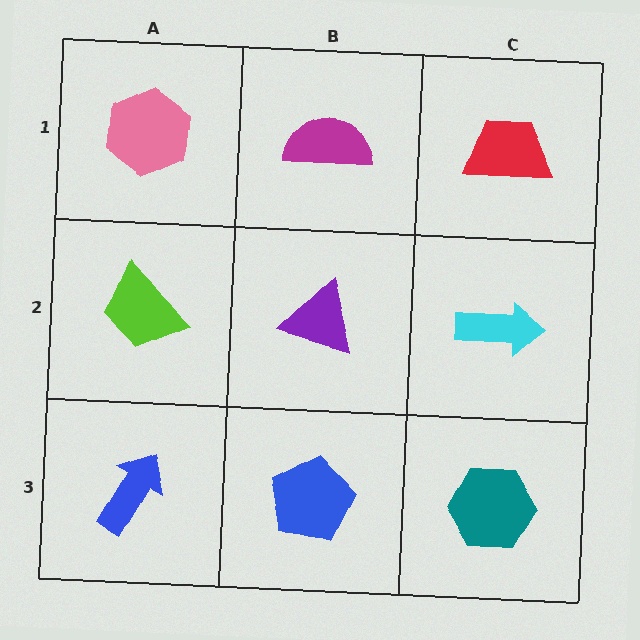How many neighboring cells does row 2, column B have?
4.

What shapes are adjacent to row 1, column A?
A lime trapezoid (row 2, column A), a magenta semicircle (row 1, column B).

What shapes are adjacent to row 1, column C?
A cyan arrow (row 2, column C), a magenta semicircle (row 1, column B).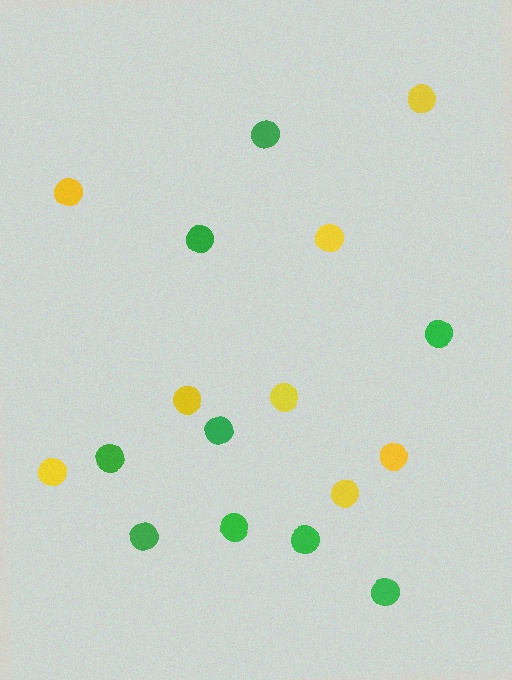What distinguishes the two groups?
There are 2 groups: one group of yellow circles (8) and one group of green circles (9).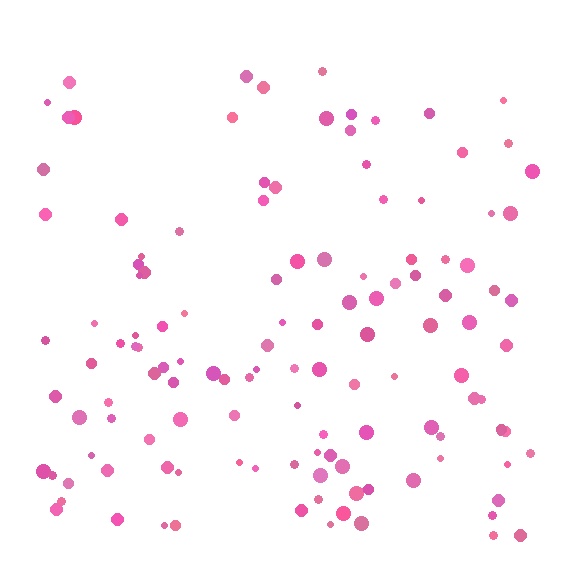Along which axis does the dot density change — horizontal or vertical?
Vertical.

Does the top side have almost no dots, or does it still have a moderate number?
Still a moderate number, just noticeably fewer than the bottom.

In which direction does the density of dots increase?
From top to bottom, with the bottom side densest.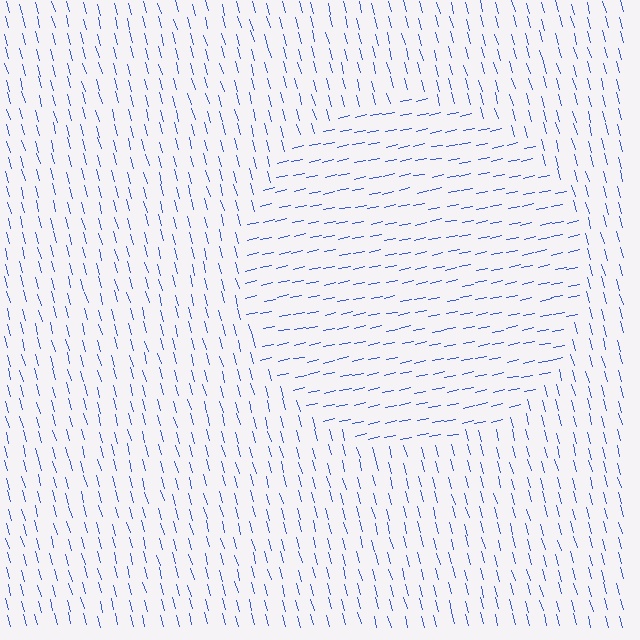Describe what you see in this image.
The image is filled with small blue line segments. A circle region in the image has lines oriented differently from the surrounding lines, creating a visible texture boundary.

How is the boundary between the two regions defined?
The boundary is defined purely by a change in line orientation (approximately 86 degrees difference). All lines are the same color and thickness.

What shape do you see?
I see a circle.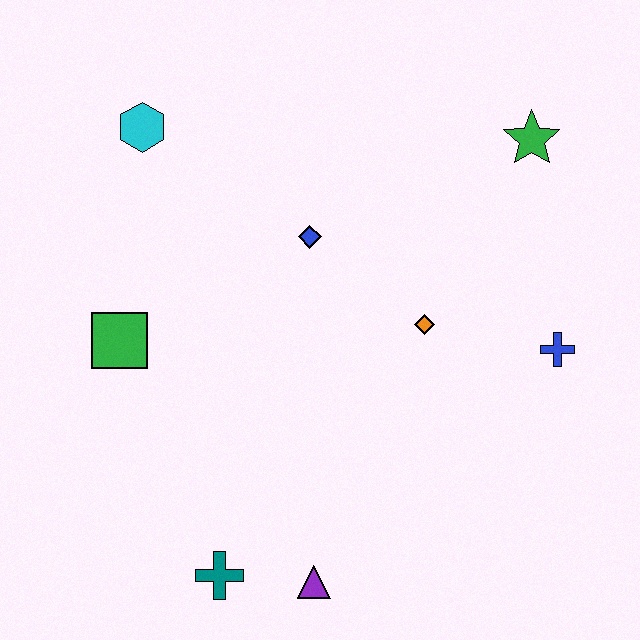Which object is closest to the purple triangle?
The teal cross is closest to the purple triangle.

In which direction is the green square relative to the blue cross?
The green square is to the left of the blue cross.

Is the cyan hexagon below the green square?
No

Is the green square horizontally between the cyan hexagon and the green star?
No